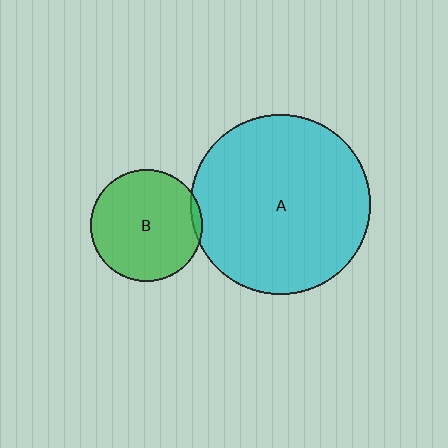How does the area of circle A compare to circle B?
Approximately 2.6 times.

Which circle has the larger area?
Circle A (cyan).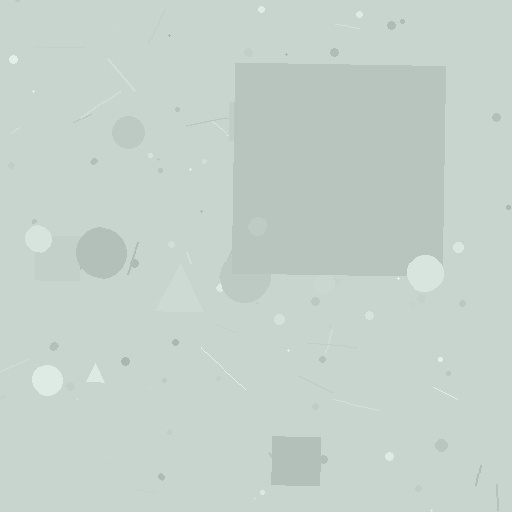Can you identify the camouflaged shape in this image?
The camouflaged shape is a square.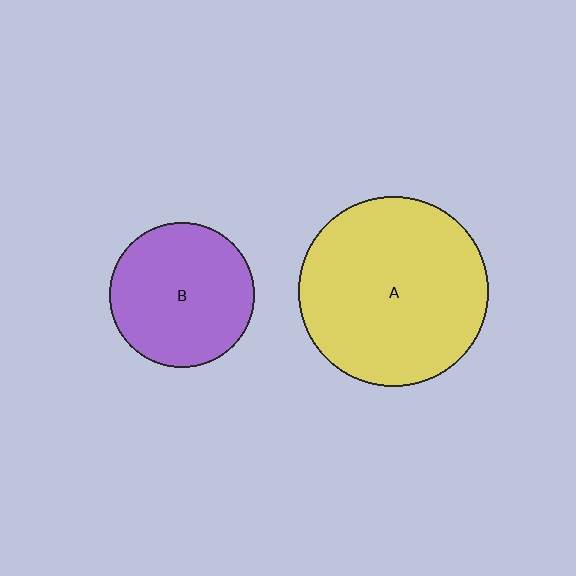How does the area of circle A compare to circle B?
Approximately 1.7 times.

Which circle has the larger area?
Circle A (yellow).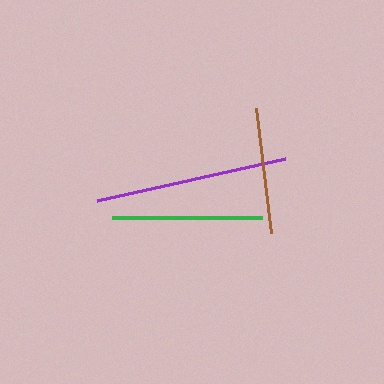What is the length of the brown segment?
The brown segment is approximately 126 pixels long.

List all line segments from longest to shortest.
From longest to shortest: purple, green, brown.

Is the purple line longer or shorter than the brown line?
The purple line is longer than the brown line.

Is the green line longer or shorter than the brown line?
The green line is longer than the brown line.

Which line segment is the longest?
The purple line is the longest at approximately 193 pixels.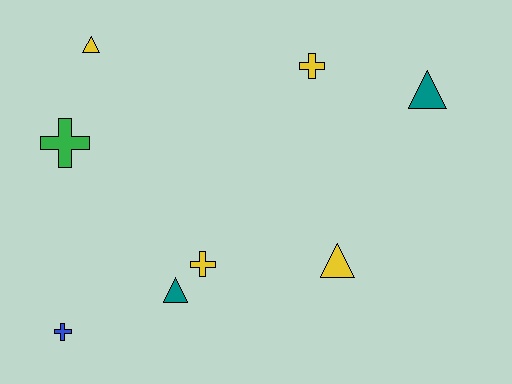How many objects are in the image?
There are 8 objects.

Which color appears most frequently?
Yellow, with 4 objects.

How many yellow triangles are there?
There are 2 yellow triangles.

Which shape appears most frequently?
Triangle, with 4 objects.